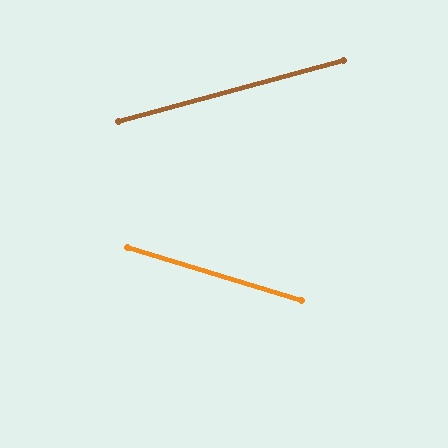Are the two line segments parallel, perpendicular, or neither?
Neither parallel nor perpendicular — they differ by about 32°.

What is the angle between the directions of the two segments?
Approximately 32 degrees.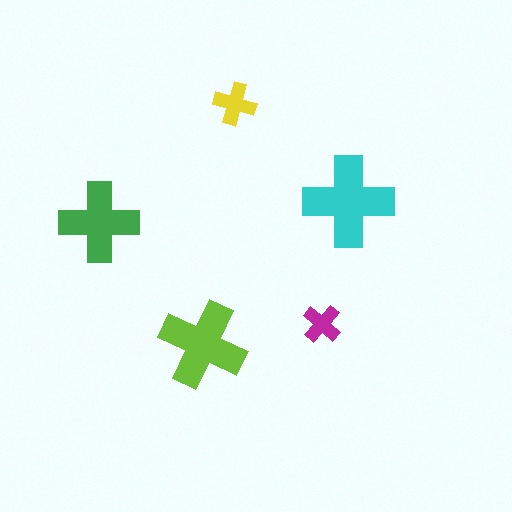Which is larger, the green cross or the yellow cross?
The green one.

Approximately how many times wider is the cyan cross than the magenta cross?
About 2.5 times wider.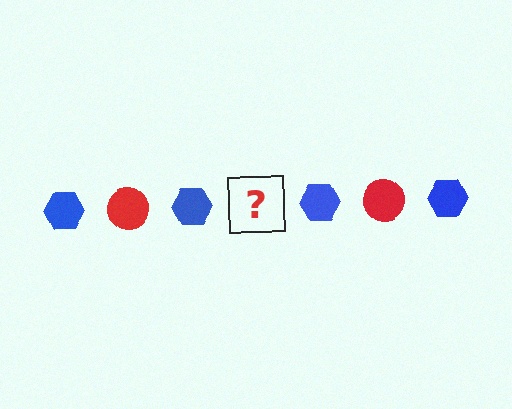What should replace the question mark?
The question mark should be replaced with a red circle.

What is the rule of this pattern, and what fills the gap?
The rule is that the pattern alternates between blue hexagon and red circle. The gap should be filled with a red circle.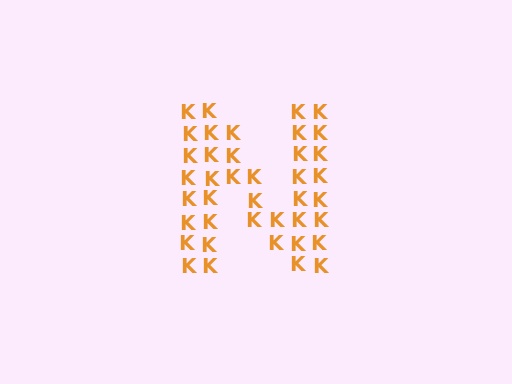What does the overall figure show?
The overall figure shows the letter N.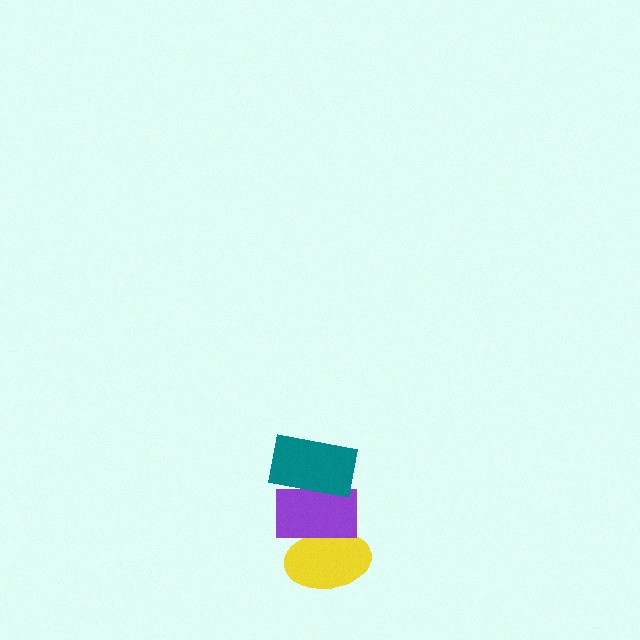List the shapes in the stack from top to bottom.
From top to bottom: the teal rectangle, the purple rectangle, the yellow ellipse.